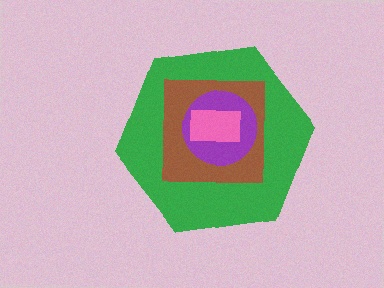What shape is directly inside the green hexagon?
The brown square.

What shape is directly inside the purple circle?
The pink rectangle.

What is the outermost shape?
The green hexagon.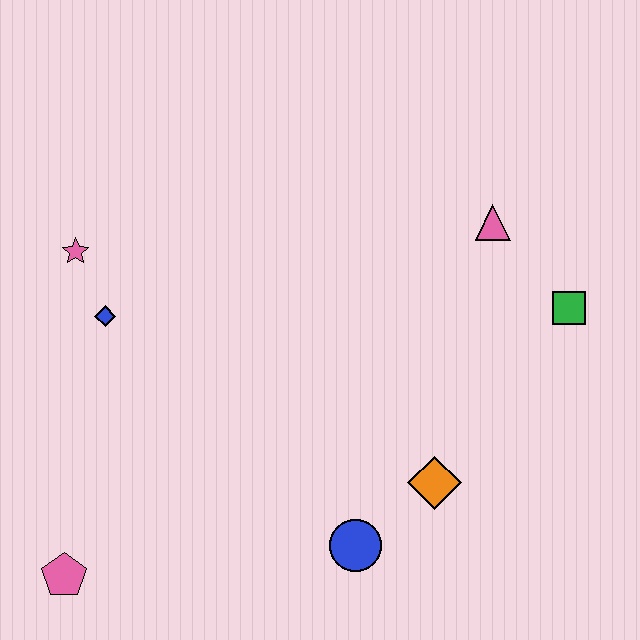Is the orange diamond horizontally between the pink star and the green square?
Yes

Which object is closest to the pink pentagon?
The blue diamond is closest to the pink pentagon.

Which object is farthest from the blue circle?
The pink star is farthest from the blue circle.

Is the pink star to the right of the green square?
No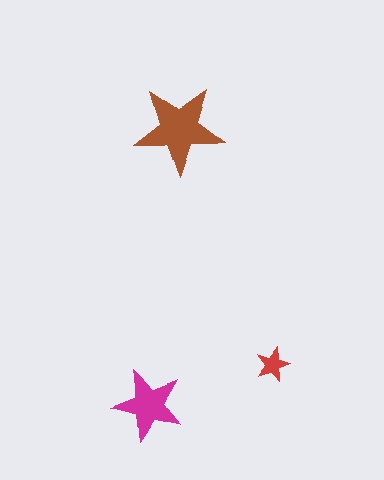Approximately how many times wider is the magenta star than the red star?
About 2 times wider.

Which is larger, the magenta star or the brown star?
The brown one.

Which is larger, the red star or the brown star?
The brown one.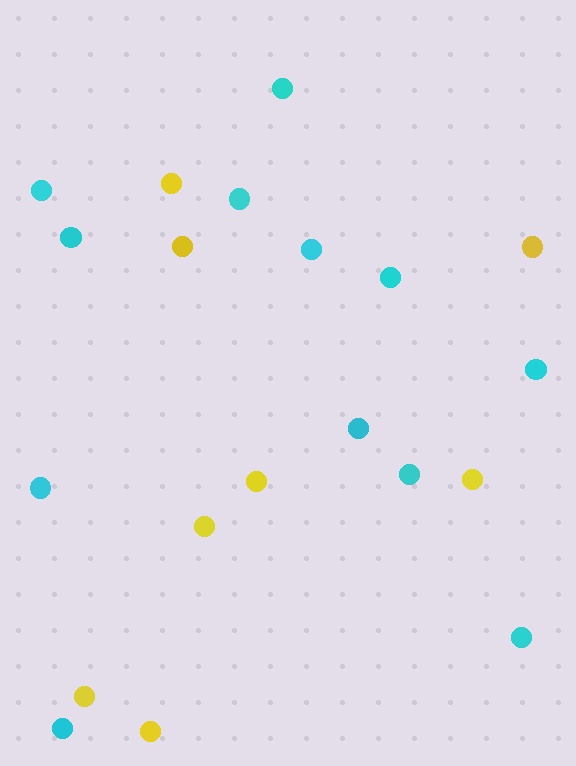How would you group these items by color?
There are 2 groups: one group of cyan circles (12) and one group of yellow circles (8).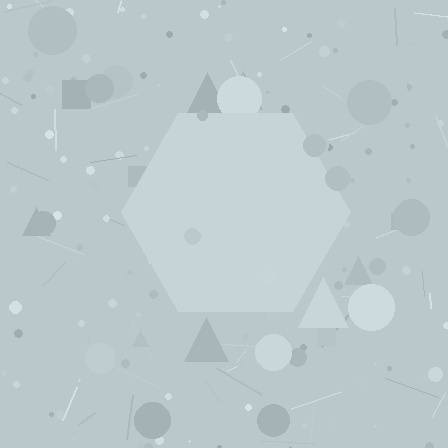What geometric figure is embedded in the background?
A hexagon is embedded in the background.